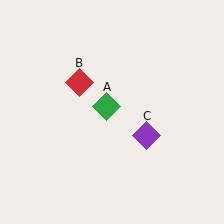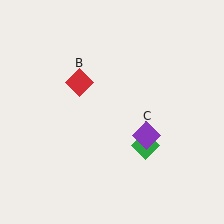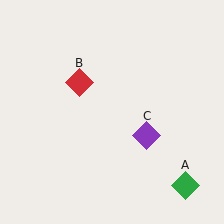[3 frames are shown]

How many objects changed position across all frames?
1 object changed position: green diamond (object A).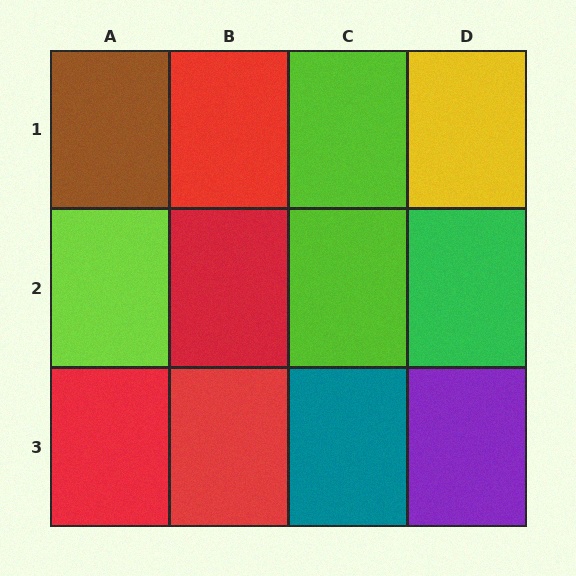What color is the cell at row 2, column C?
Lime.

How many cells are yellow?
1 cell is yellow.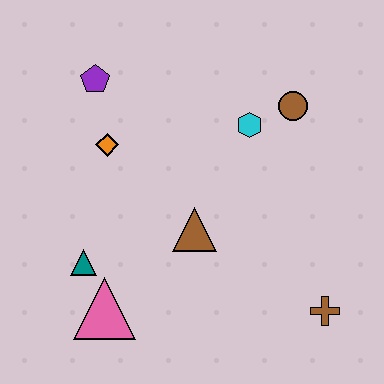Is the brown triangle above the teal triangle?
Yes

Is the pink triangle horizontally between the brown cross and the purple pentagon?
Yes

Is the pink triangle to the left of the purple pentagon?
No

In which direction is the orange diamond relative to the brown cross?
The orange diamond is to the left of the brown cross.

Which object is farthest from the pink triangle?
The brown circle is farthest from the pink triangle.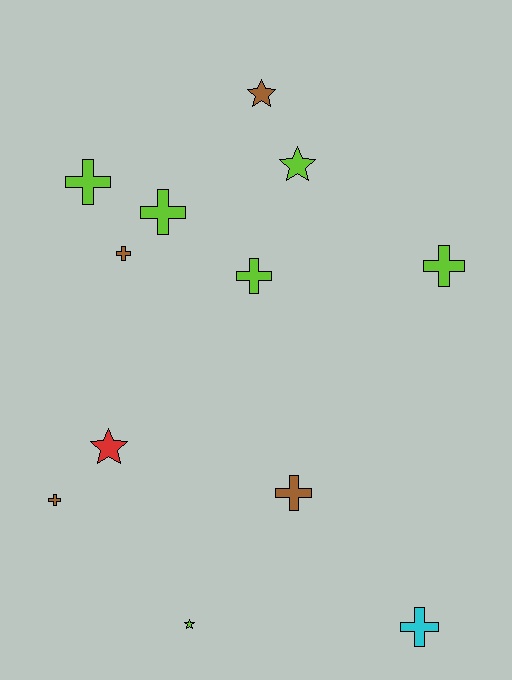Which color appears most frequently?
Lime, with 6 objects.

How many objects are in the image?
There are 12 objects.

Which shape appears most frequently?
Cross, with 8 objects.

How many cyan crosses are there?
There is 1 cyan cross.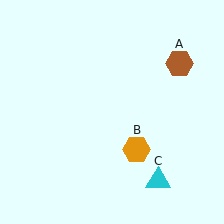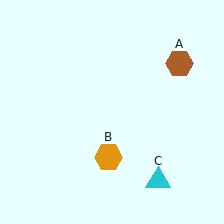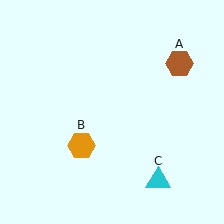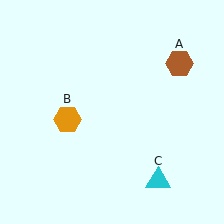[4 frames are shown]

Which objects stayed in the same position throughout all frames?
Brown hexagon (object A) and cyan triangle (object C) remained stationary.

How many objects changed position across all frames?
1 object changed position: orange hexagon (object B).